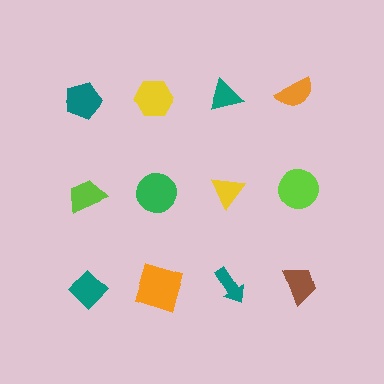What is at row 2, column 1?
A lime trapezoid.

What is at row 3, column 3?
A teal arrow.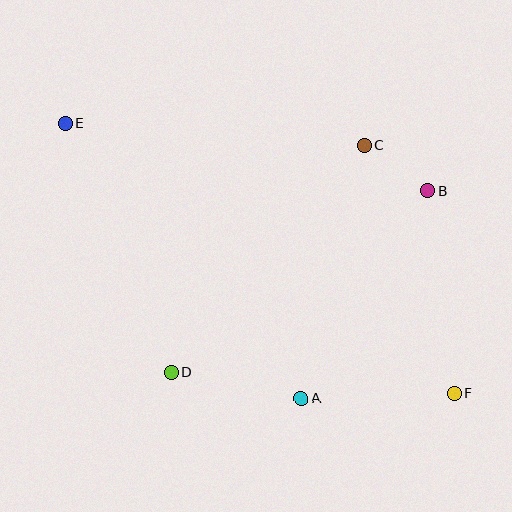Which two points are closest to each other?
Points B and C are closest to each other.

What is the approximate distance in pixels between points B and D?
The distance between B and D is approximately 314 pixels.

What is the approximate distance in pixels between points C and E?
The distance between C and E is approximately 300 pixels.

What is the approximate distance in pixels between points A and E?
The distance between A and E is approximately 363 pixels.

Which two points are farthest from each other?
Points E and F are farthest from each other.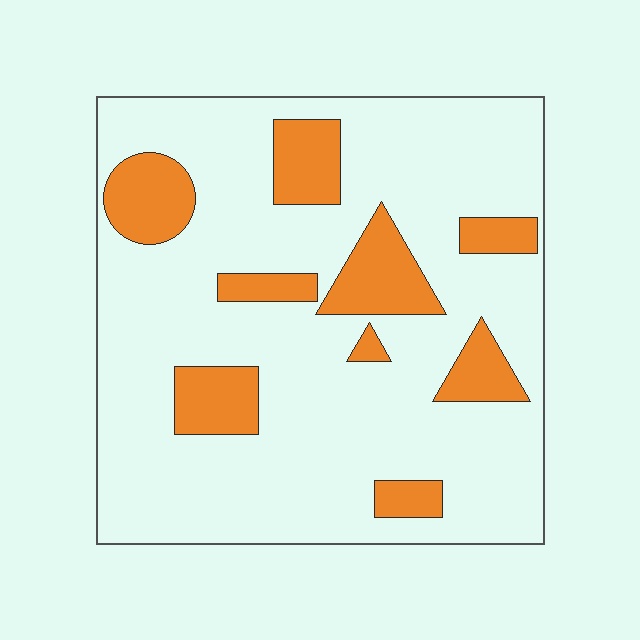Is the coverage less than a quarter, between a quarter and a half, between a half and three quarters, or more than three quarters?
Less than a quarter.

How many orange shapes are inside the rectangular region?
9.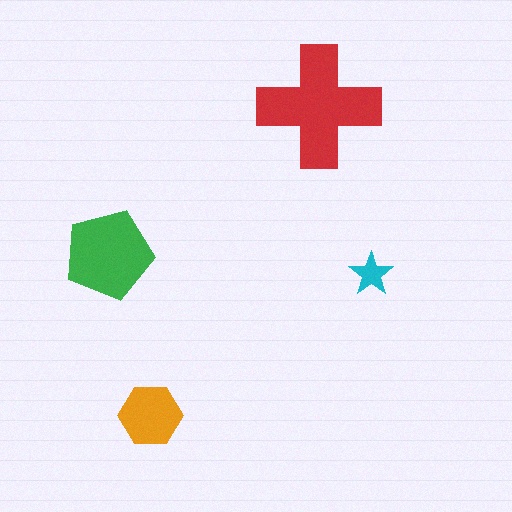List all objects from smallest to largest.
The cyan star, the orange hexagon, the green pentagon, the red cross.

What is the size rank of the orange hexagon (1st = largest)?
3rd.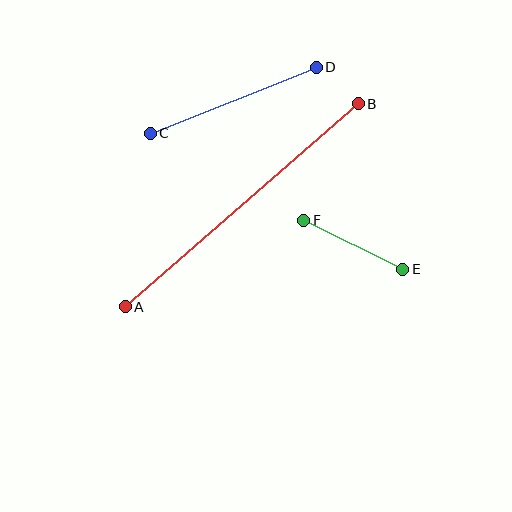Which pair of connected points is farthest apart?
Points A and B are farthest apart.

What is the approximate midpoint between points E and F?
The midpoint is at approximately (353, 245) pixels.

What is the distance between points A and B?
The distance is approximately 309 pixels.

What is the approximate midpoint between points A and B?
The midpoint is at approximately (242, 205) pixels.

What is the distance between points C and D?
The distance is approximately 178 pixels.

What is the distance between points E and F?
The distance is approximately 111 pixels.